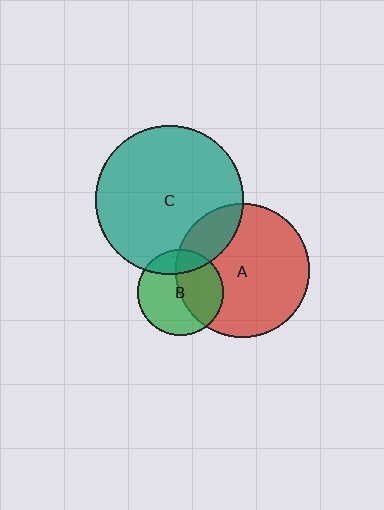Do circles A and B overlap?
Yes.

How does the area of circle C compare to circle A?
Approximately 1.2 times.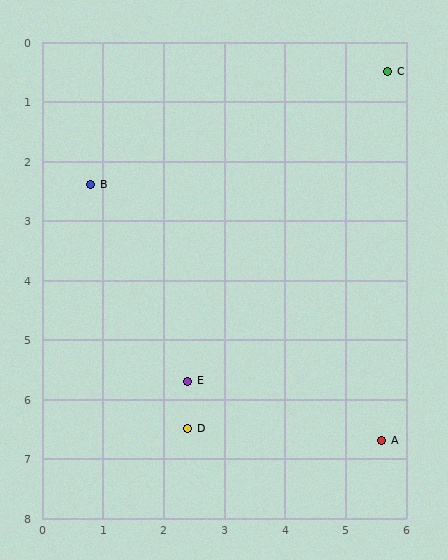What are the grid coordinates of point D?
Point D is at approximately (2.4, 6.5).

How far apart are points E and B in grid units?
Points E and B are about 3.7 grid units apart.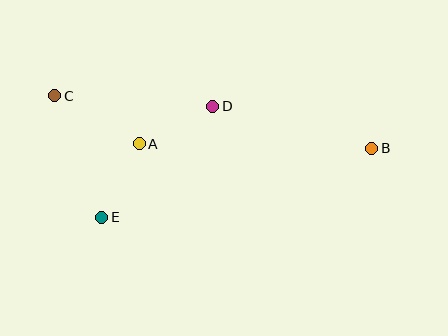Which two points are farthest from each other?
Points B and C are farthest from each other.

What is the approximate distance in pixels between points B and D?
The distance between B and D is approximately 164 pixels.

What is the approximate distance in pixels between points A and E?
The distance between A and E is approximately 83 pixels.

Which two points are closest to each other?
Points A and D are closest to each other.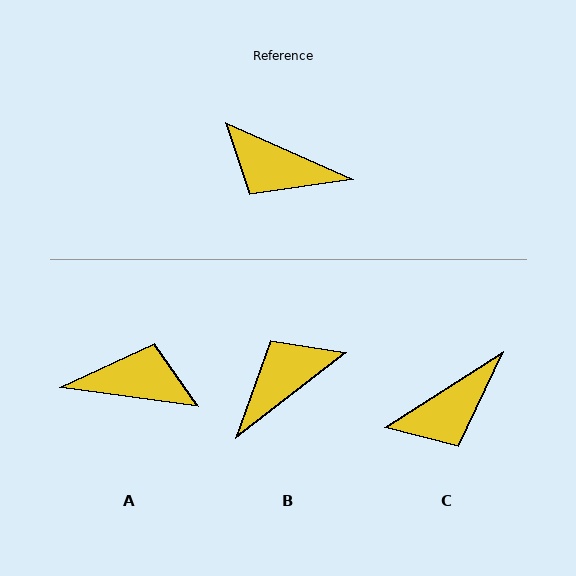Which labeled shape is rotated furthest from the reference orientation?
A, about 164 degrees away.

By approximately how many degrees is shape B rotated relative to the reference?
Approximately 118 degrees clockwise.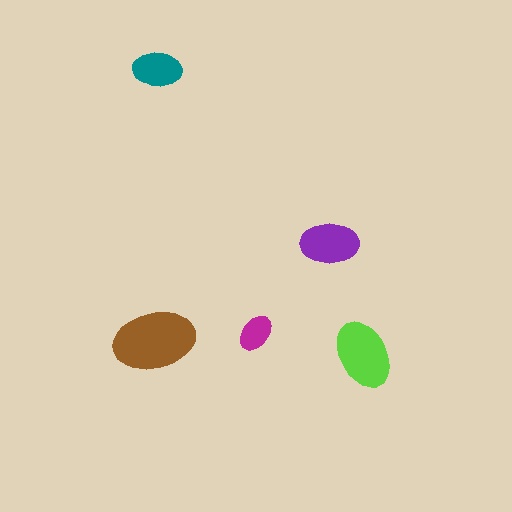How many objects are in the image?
There are 5 objects in the image.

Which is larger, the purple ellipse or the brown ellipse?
The brown one.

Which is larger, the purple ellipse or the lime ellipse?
The lime one.